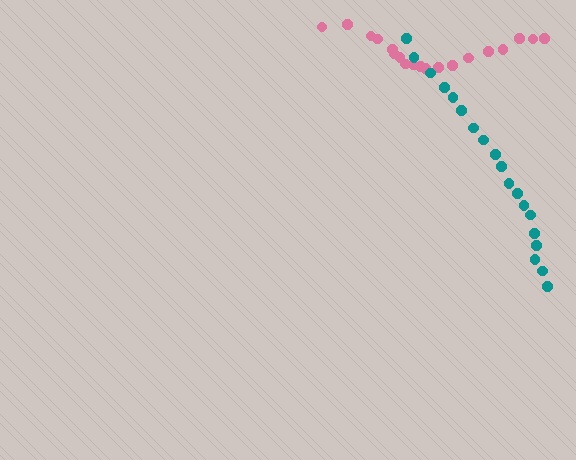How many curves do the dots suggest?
There are 2 distinct paths.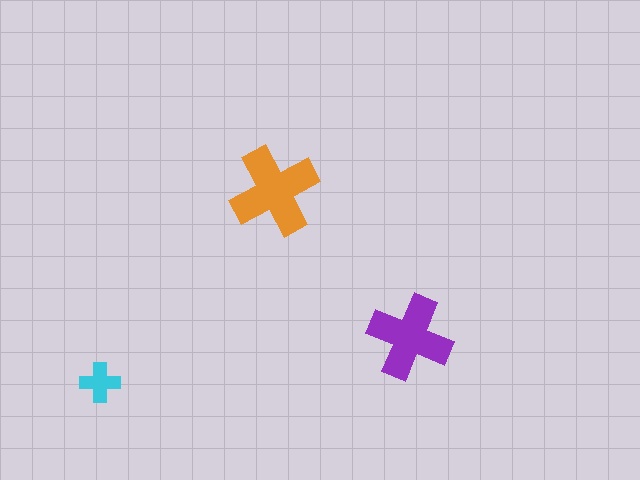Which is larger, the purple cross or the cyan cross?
The purple one.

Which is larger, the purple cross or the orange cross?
The orange one.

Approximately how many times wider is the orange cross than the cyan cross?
About 2 times wider.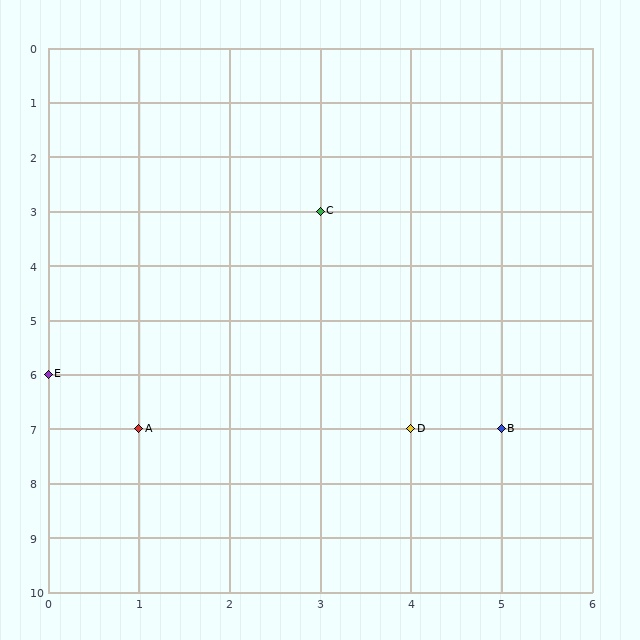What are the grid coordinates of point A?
Point A is at grid coordinates (1, 7).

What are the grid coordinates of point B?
Point B is at grid coordinates (5, 7).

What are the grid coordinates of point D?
Point D is at grid coordinates (4, 7).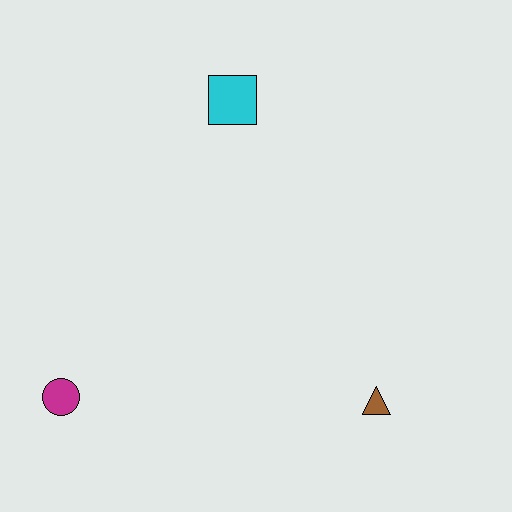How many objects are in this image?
There are 3 objects.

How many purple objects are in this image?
There are no purple objects.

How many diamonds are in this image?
There are no diamonds.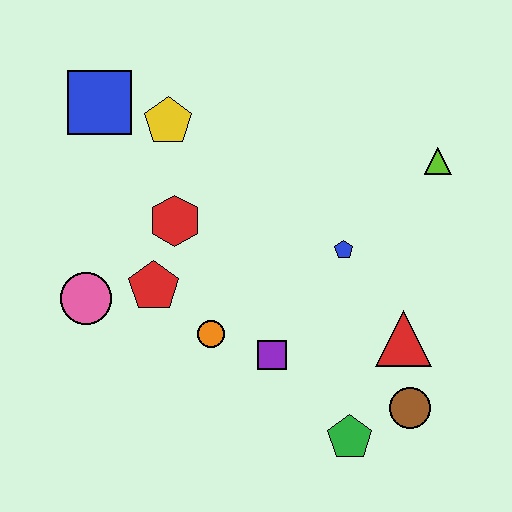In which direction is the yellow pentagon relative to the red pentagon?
The yellow pentagon is above the red pentagon.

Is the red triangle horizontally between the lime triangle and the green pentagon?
Yes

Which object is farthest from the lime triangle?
The pink circle is farthest from the lime triangle.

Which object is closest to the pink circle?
The red pentagon is closest to the pink circle.